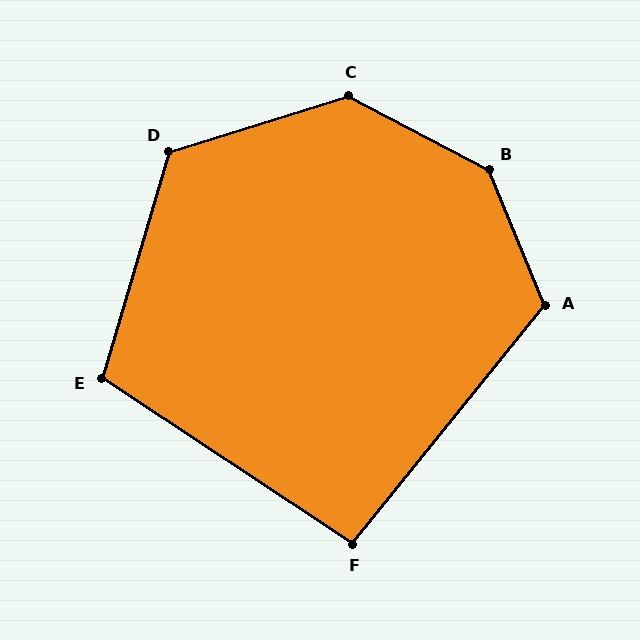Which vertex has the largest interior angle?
B, at approximately 140 degrees.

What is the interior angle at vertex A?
Approximately 118 degrees (obtuse).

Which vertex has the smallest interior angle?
F, at approximately 96 degrees.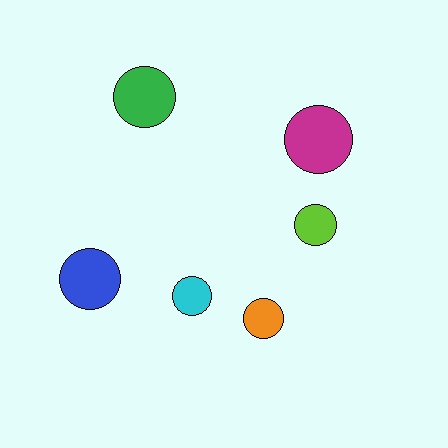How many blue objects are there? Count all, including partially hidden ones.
There is 1 blue object.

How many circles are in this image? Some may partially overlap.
There are 6 circles.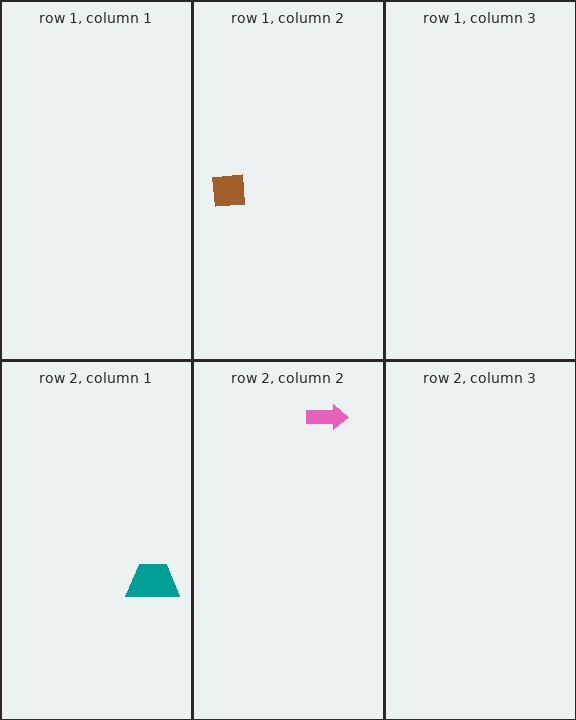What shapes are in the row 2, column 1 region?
The teal trapezoid.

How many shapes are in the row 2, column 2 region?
1.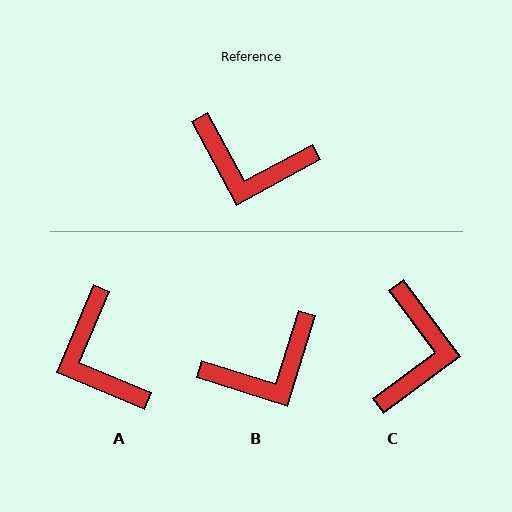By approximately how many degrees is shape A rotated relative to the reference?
Approximately 51 degrees clockwise.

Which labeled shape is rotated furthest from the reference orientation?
C, about 98 degrees away.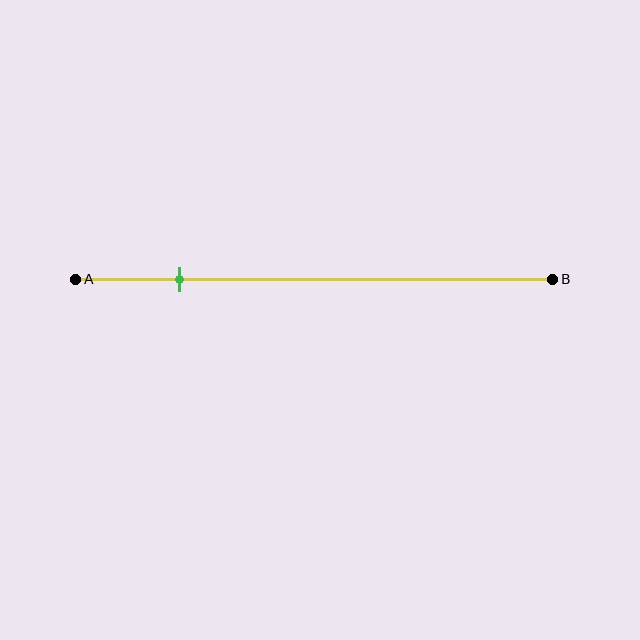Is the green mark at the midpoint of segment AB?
No, the mark is at about 20% from A, not at the 50% midpoint.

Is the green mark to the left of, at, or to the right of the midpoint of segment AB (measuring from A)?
The green mark is to the left of the midpoint of segment AB.